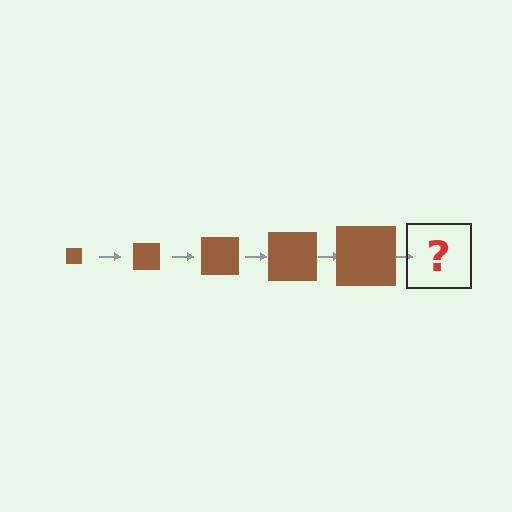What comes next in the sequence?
The next element should be a brown square, larger than the previous one.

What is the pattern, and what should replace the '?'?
The pattern is that the square gets progressively larger each step. The '?' should be a brown square, larger than the previous one.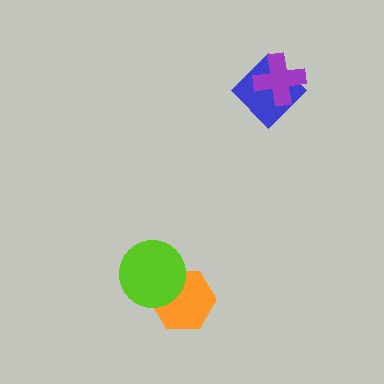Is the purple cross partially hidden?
No, no other shape covers it.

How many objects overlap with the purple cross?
1 object overlaps with the purple cross.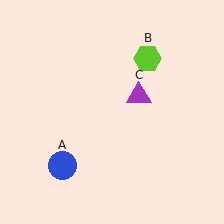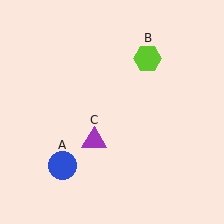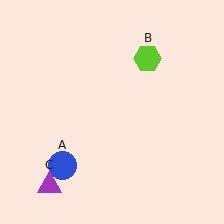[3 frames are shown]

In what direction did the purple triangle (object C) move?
The purple triangle (object C) moved down and to the left.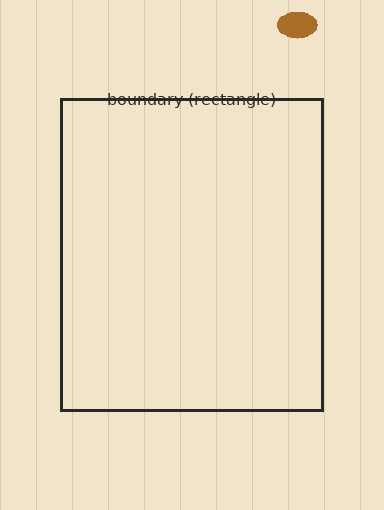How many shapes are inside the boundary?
0 inside, 1 outside.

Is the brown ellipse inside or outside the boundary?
Outside.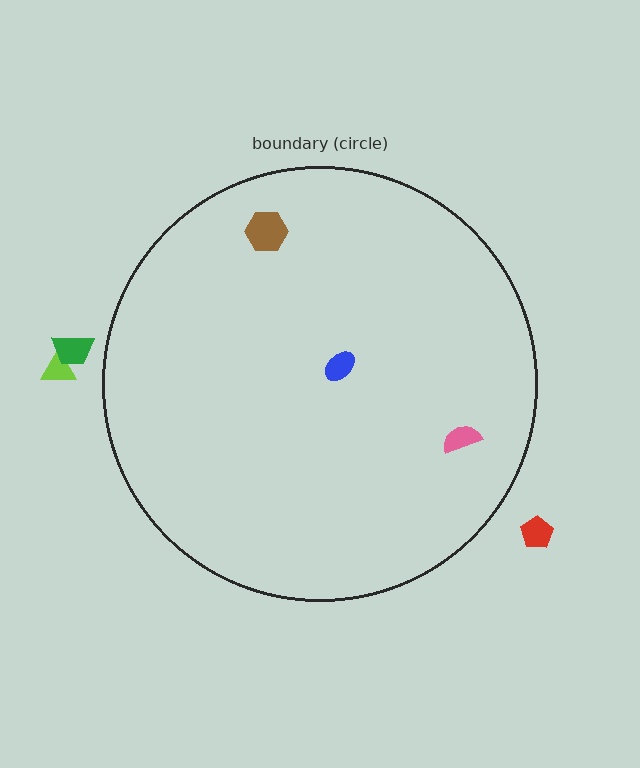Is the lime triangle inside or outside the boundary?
Outside.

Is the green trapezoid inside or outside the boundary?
Outside.